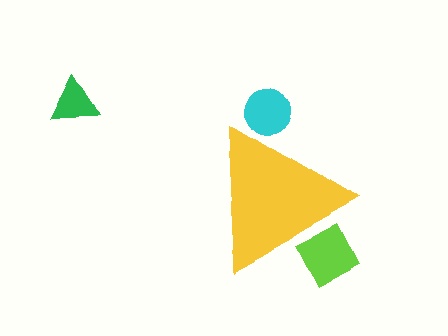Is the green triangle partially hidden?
No, the green triangle is fully visible.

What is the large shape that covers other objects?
A yellow triangle.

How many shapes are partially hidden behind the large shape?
2 shapes are partially hidden.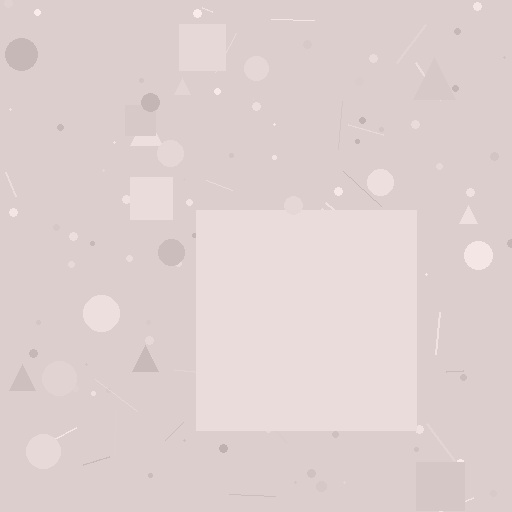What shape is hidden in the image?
A square is hidden in the image.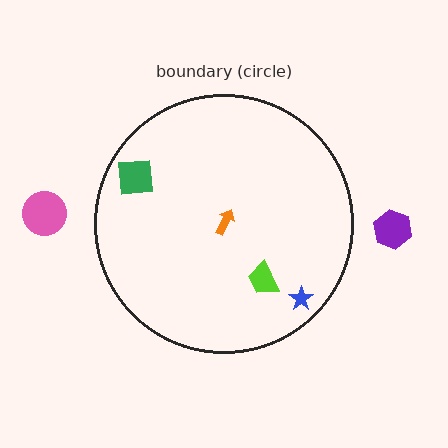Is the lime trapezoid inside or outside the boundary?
Inside.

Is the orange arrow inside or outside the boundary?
Inside.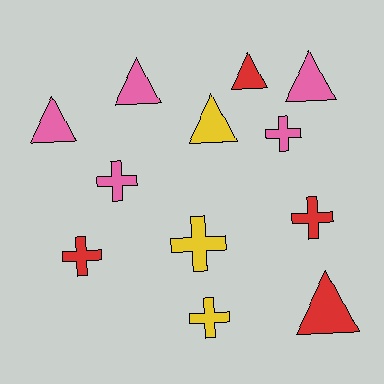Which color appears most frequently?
Pink, with 5 objects.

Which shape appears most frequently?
Cross, with 6 objects.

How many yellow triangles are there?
There is 1 yellow triangle.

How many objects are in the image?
There are 12 objects.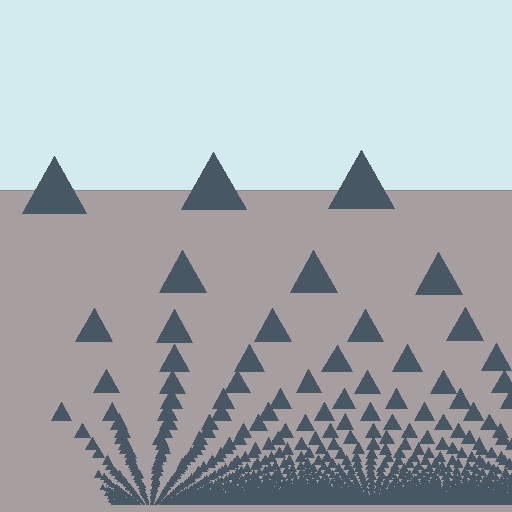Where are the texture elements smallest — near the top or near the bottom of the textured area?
Near the bottom.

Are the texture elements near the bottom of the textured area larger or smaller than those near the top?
Smaller. The gradient is inverted — elements near the bottom are smaller and denser.